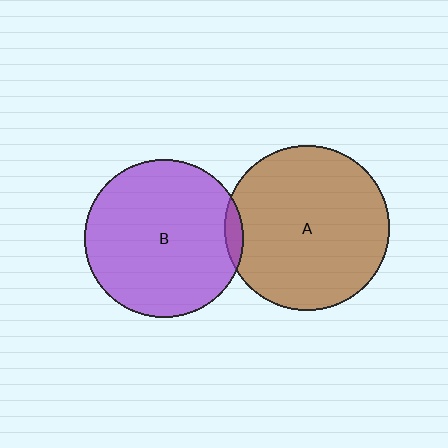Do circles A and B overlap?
Yes.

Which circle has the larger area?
Circle A (brown).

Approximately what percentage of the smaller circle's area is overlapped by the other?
Approximately 5%.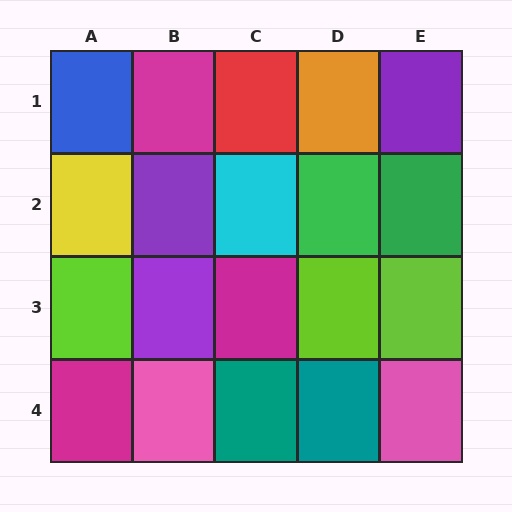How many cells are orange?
1 cell is orange.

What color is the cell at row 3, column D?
Lime.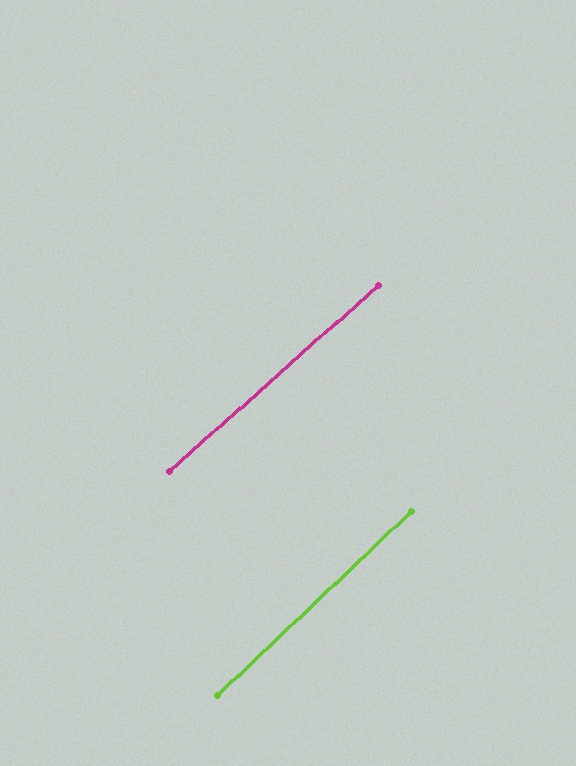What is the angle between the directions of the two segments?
Approximately 2 degrees.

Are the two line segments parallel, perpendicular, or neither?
Parallel — their directions differ by only 1.9°.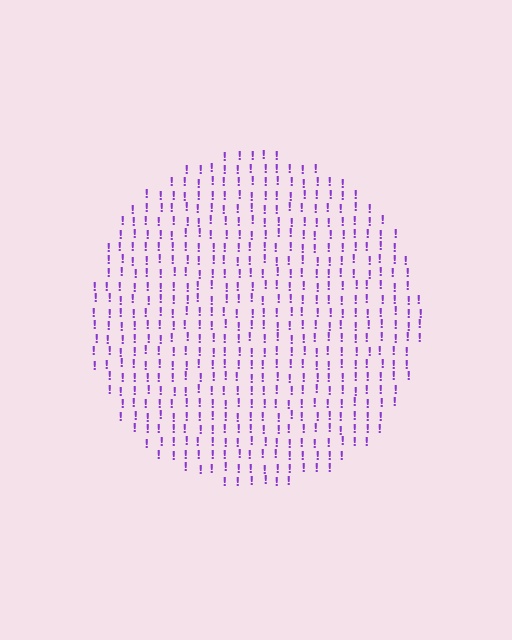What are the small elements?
The small elements are exclamation marks.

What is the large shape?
The large shape is a circle.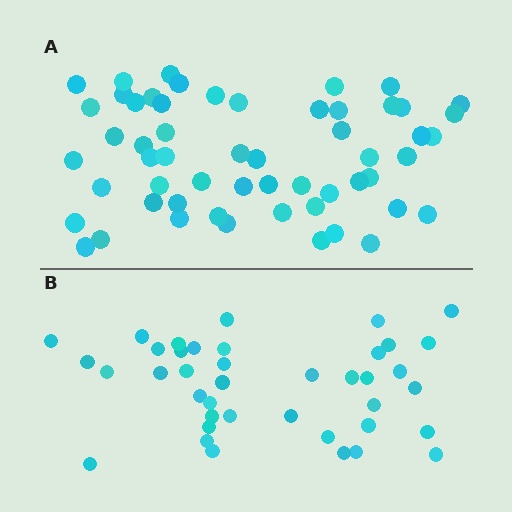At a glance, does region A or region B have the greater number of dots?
Region A (the top region) has more dots.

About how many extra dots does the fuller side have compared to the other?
Region A has approximately 15 more dots than region B.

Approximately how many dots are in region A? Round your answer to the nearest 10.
About 60 dots. (The exact count is 56, which rounds to 60.)